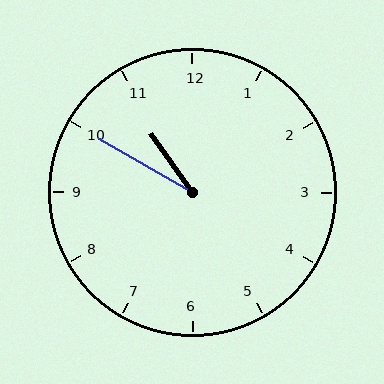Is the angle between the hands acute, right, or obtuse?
It is acute.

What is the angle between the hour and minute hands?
Approximately 25 degrees.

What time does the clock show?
10:50.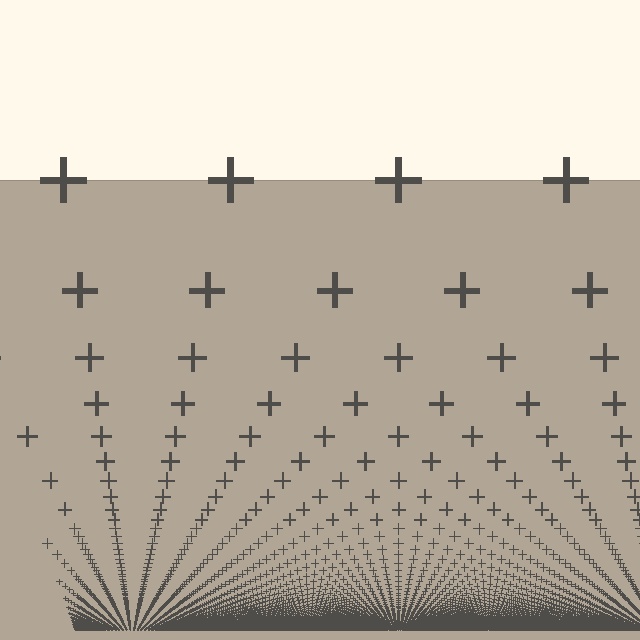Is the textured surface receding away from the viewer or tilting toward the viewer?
The surface appears to tilt toward the viewer. Texture elements get larger and sparser toward the top.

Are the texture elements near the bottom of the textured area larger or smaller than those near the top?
Smaller. The gradient is inverted — elements near the bottom are smaller and denser.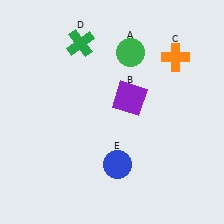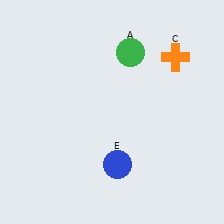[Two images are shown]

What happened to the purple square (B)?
The purple square (B) was removed in Image 2. It was in the top-right area of Image 1.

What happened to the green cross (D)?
The green cross (D) was removed in Image 2. It was in the top-left area of Image 1.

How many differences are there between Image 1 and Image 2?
There are 2 differences between the two images.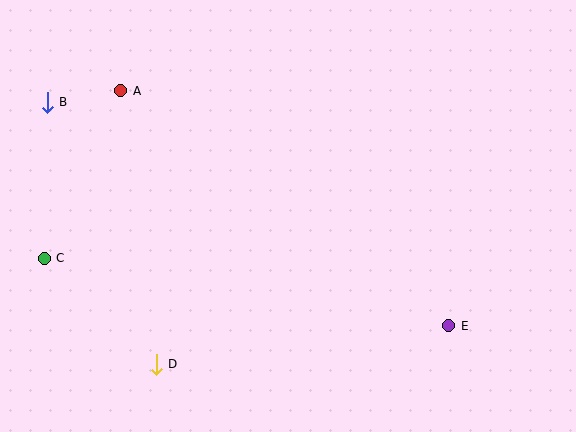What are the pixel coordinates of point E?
Point E is at (449, 326).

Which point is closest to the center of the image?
Point E at (449, 326) is closest to the center.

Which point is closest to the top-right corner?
Point E is closest to the top-right corner.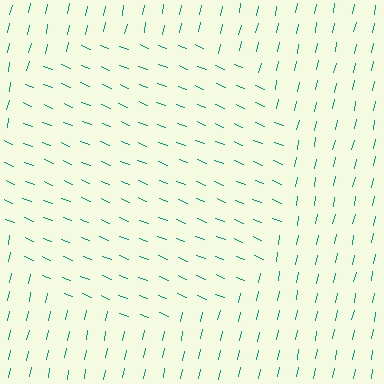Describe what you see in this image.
The image is filled with small teal line segments. A circle region in the image has lines oriented differently from the surrounding lines, creating a visible texture boundary.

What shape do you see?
I see a circle.